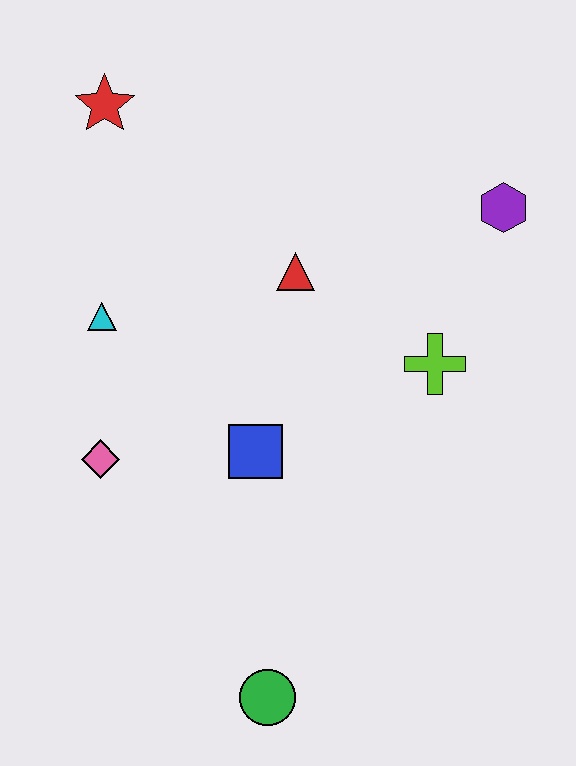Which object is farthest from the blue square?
The red star is farthest from the blue square.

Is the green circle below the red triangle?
Yes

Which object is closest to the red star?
The cyan triangle is closest to the red star.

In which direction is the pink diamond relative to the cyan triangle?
The pink diamond is below the cyan triangle.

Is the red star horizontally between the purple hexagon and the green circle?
No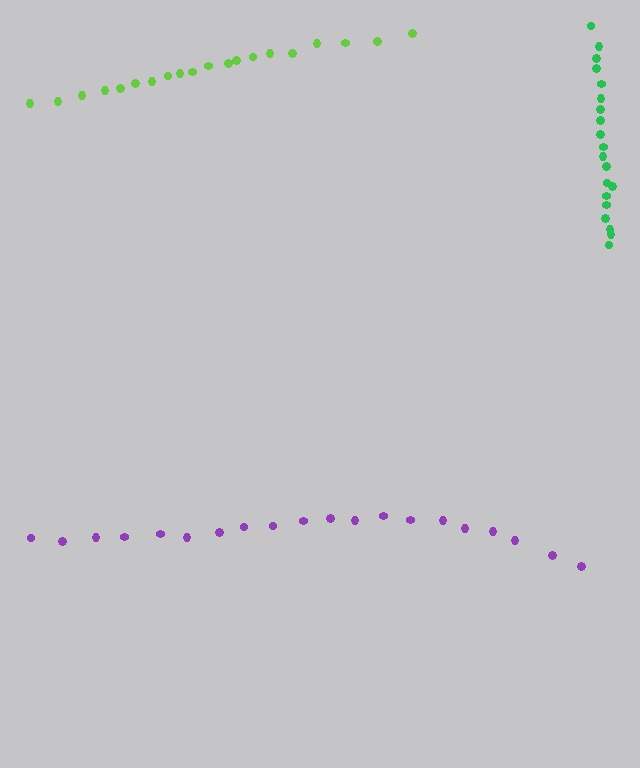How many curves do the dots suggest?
There are 3 distinct paths.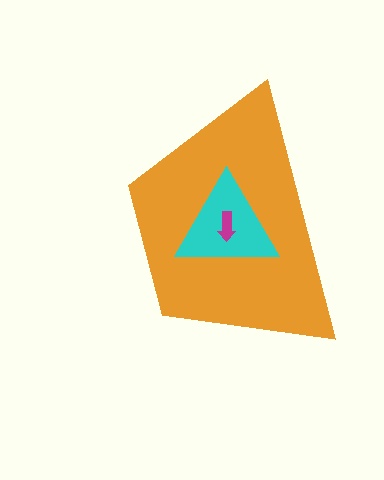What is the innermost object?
The magenta arrow.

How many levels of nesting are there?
3.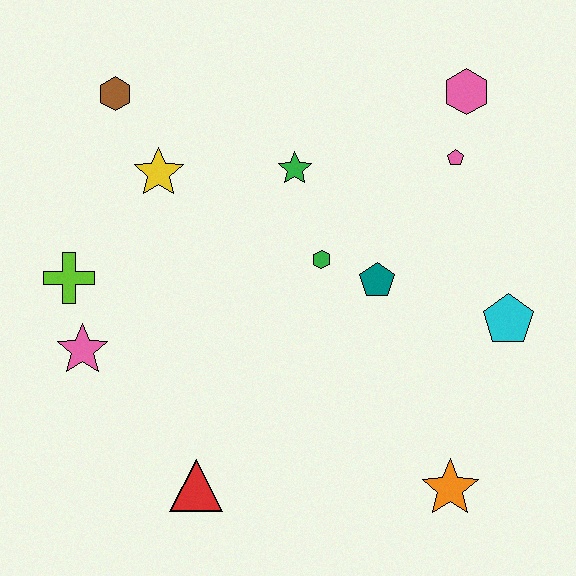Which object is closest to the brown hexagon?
The yellow star is closest to the brown hexagon.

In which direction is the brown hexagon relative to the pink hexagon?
The brown hexagon is to the left of the pink hexagon.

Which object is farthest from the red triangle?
The pink hexagon is farthest from the red triangle.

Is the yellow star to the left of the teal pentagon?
Yes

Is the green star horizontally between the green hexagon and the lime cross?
Yes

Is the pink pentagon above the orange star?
Yes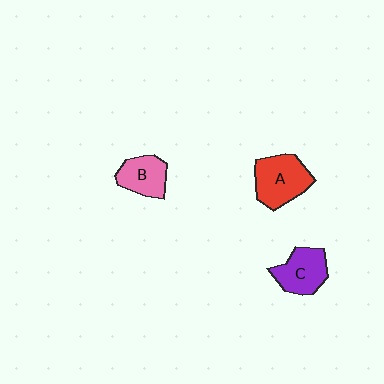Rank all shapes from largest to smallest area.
From largest to smallest: A (red), C (purple), B (pink).